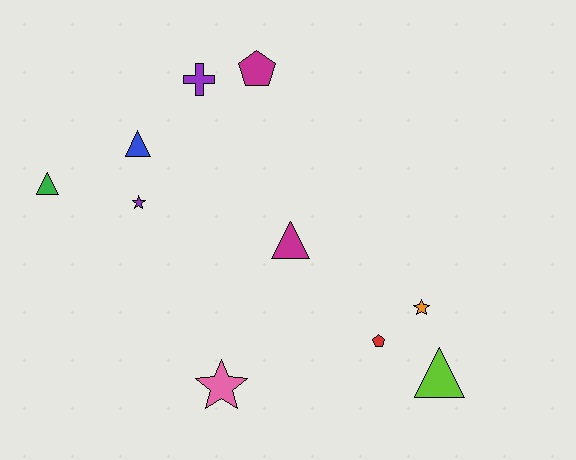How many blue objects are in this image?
There is 1 blue object.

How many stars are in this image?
There are 3 stars.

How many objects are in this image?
There are 10 objects.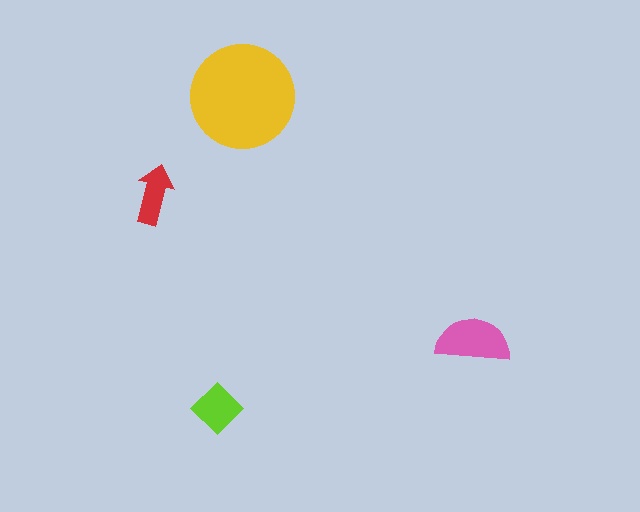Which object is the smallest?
The red arrow.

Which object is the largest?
The yellow circle.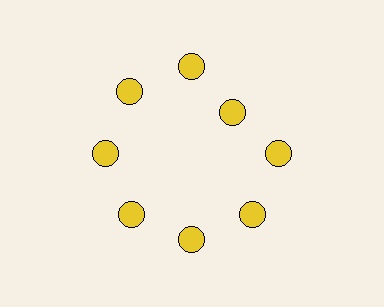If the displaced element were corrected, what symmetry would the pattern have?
It would have 8-fold rotational symmetry — the pattern would map onto itself every 45 degrees.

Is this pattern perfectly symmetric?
No. The 8 yellow circles are arranged in a ring, but one element near the 2 o'clock position is pulled inward toward the center, breaking the 8-fold rotational symmetry.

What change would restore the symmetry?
The symmetry would be restored by moving it outward, back onto the ring so that all 8 circles sit at equal angles and equal distance from the center.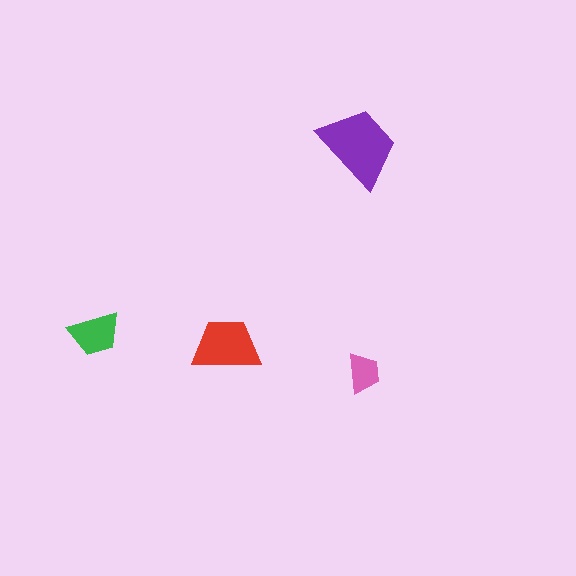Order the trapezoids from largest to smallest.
the purple one, the red one, the green one, the pink one.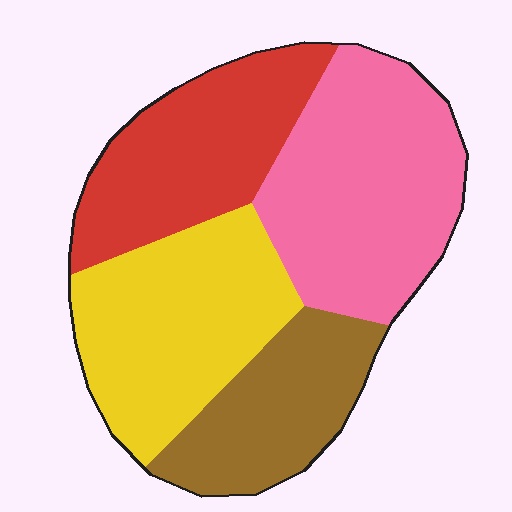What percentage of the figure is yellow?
Yellow covers 27% of the figure.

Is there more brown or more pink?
Pink.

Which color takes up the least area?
Brown, at roughly 20%.